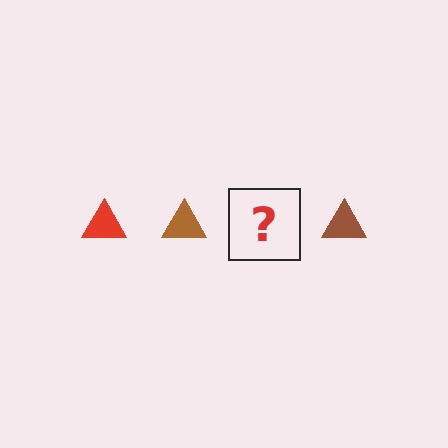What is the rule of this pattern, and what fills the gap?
The rule is that the pattern cycles through red, brown triangles. The gap should be filled with a red triangle.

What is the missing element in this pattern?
The missing element is a red triangle.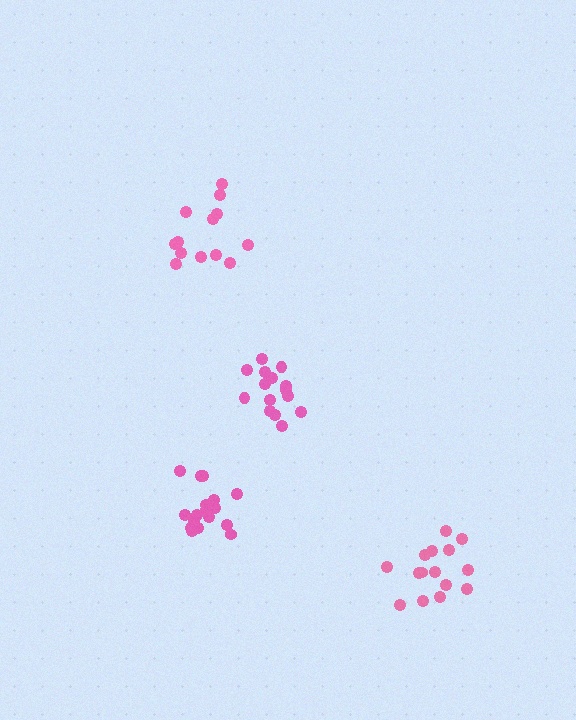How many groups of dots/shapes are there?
There are 4 groups.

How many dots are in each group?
Group 1: 13 dots, Group 2: 15 dots, Group 3: 17 dots, Group 4: 15 dots (60 total).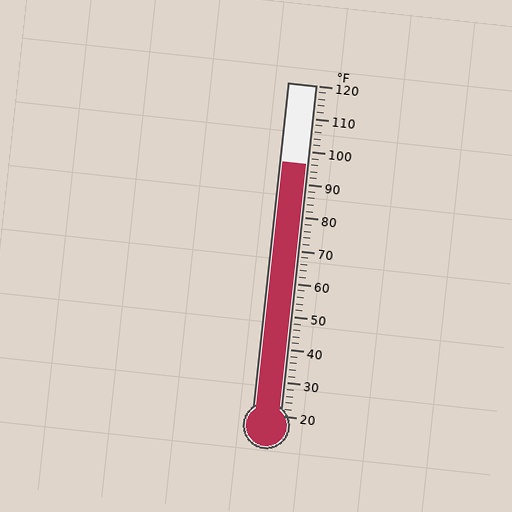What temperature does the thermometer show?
The thermometer shows approximately 96°F.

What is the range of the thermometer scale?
The thermometer scale ranges from 20°F to 120°F.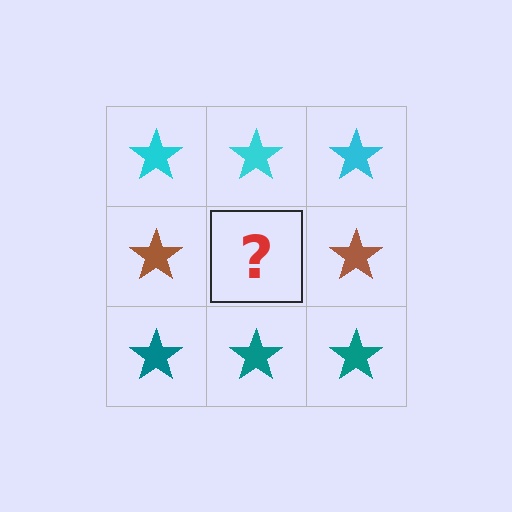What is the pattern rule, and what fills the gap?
The rule is that each row has a consistent color. The gap should be filled with a brown star.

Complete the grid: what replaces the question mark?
The question mark should be replaced with a brown star.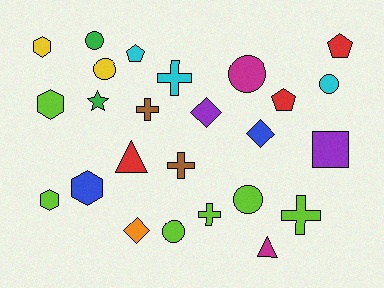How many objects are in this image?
There are 25 objects.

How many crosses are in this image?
There are 5 crosses.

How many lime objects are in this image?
There are 6 lime objects.